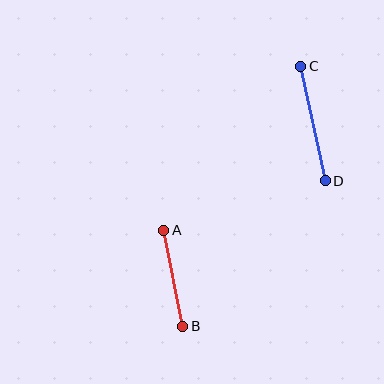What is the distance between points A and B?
The distance is approximately 98 pixels.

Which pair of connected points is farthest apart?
Points C and D are farthest apart.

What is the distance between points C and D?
The distance is approximately 117 pixels.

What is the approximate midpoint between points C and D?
The midpoint is at approximately (313, 124) pixels.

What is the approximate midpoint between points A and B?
The midpoint is at approximately (173, 278) pixels.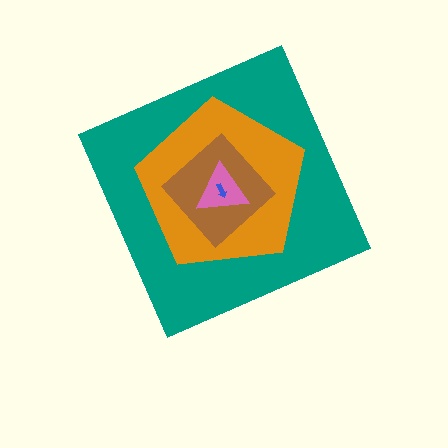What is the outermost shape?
The teal diamond.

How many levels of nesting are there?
5.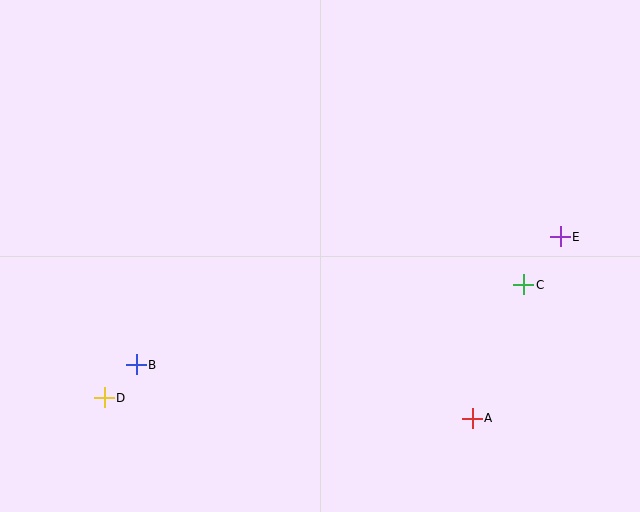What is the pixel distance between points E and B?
The distance between E and B is 443 pixels.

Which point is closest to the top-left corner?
Point B is closest to the top-left corner.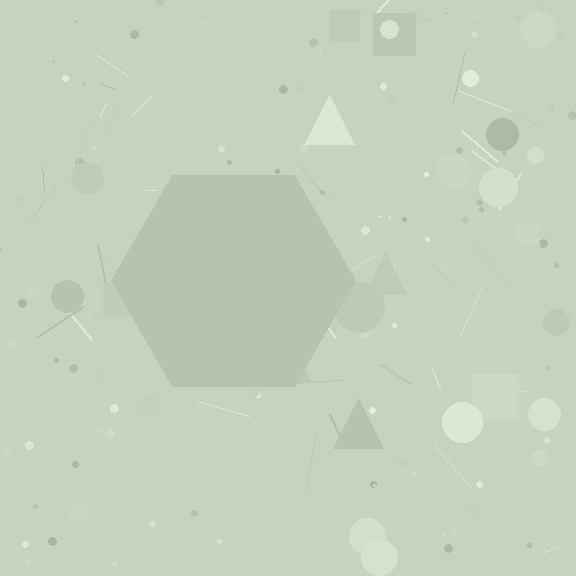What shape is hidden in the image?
A hexagon is hidden in the image.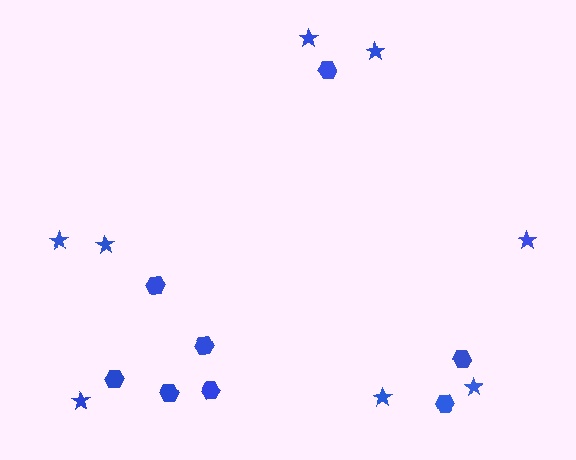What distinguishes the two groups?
There are 2 groups: one group of stars (8) and one group of hexagons (8).